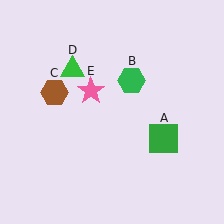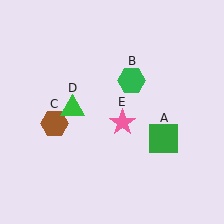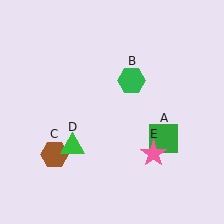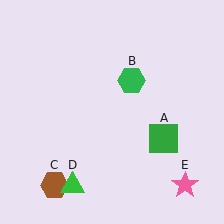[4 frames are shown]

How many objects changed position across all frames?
3 objects changed position: brown hexagon (object C), green triangle (object D), pink star (object E).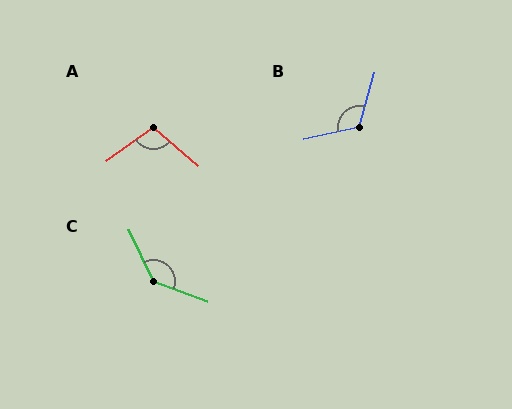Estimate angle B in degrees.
Approximately 118 degrees.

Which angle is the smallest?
A, at approximately 104 degrees.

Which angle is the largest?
C, at approximately 135 degrees.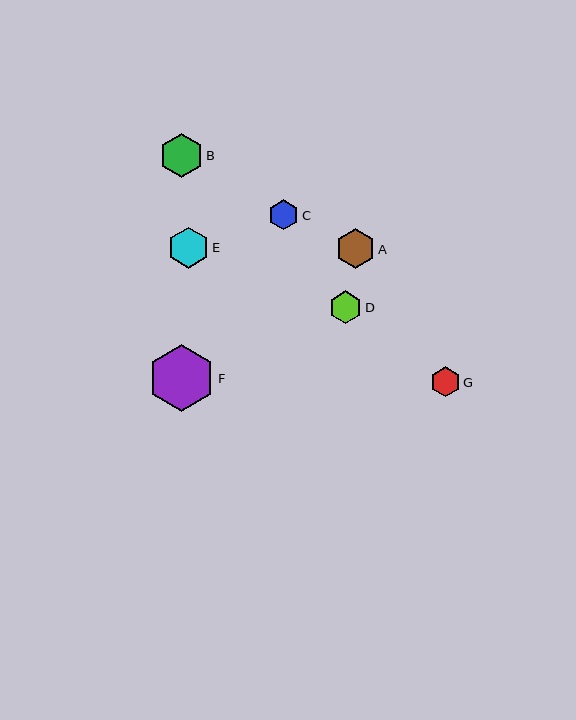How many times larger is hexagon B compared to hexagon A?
Hexagon B is approximately 1.1 times the size of hexagon A.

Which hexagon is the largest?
Hexagon F is the largest with a size of approximately 67 pixels.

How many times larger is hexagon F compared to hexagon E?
Hexagon F is approximately 1.6 times the size of hexagon E.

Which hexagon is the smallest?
Hexagon G is the smallest with a size of approximately 30 pixels.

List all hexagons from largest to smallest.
From largest to smallest: F, B, E, A, D, C, G.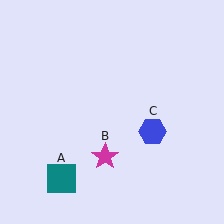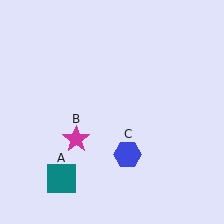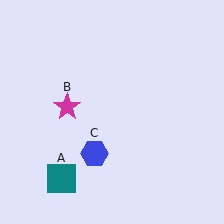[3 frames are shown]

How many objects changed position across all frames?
2 objects changed position: magenta star (object B), blue hexagon (object C).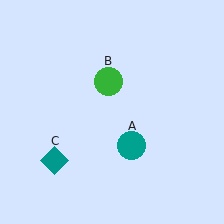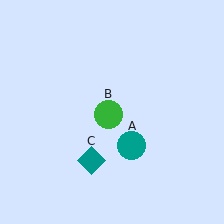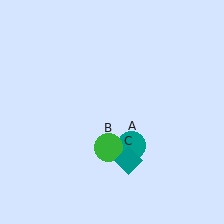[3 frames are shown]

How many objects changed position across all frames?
2 objects changed position: green circle (object B), teal diamond (object C).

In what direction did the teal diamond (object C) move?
The teal diamond (object C) moved right.